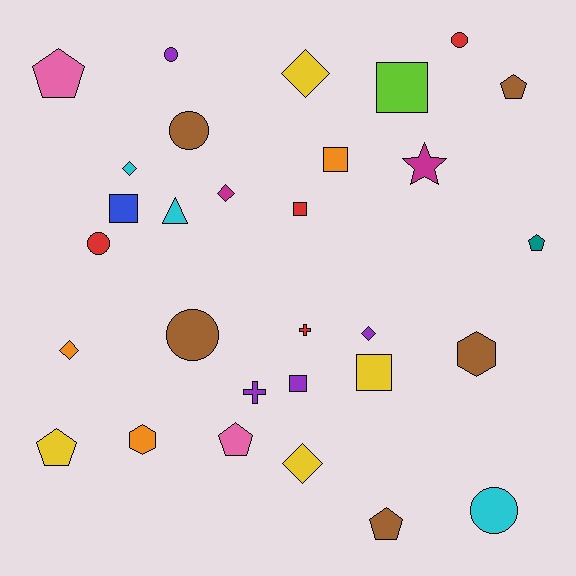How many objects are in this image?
There are 30 objects.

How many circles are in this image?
There are 6 circles.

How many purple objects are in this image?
There are 4 purple objects.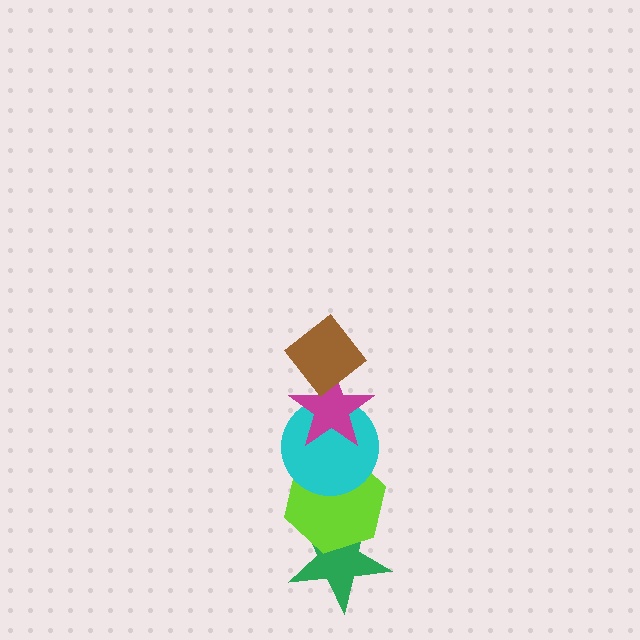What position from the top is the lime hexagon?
The lime hexagon is 4th from the top.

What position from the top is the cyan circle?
The cyan circle is 3rd from the top.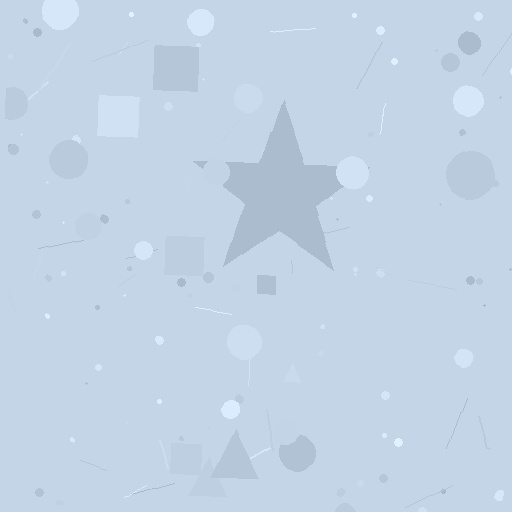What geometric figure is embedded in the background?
A star is embedded in the background.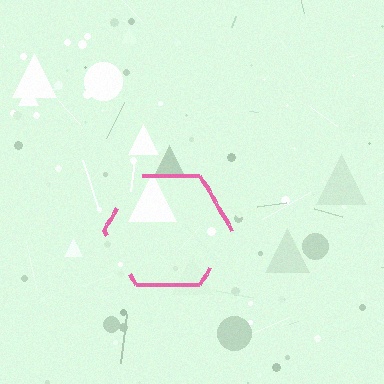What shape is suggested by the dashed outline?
The dashed outline suggests a hexagon.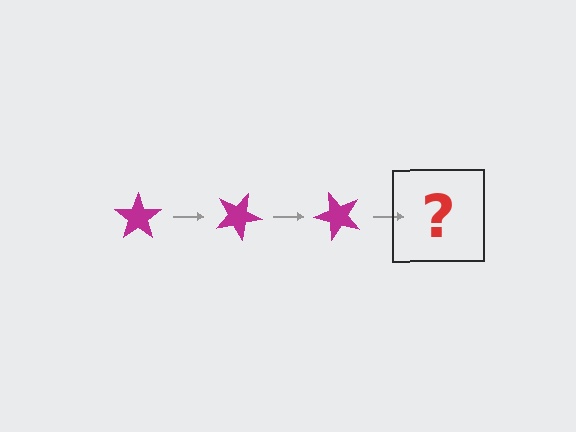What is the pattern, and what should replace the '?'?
The pattern is that the star rotates 25 degrees each step. The '?' should be a magenta star rotated 75 degrees.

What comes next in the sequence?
The next element should be a magenta star rotated 75 degrees.